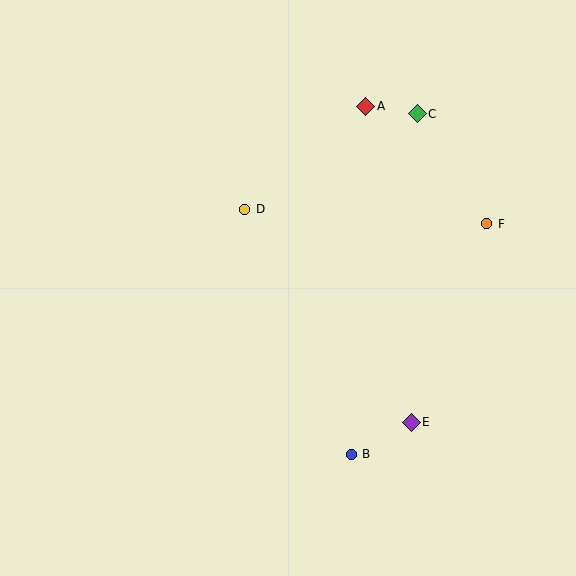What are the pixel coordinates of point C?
Point C is at (417, 114).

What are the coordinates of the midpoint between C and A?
The midpoint between C and A is at (392, 110).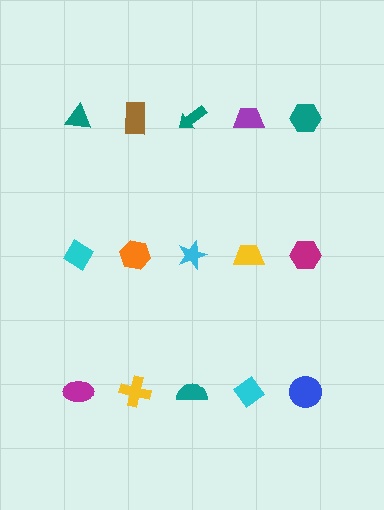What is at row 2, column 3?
A cyan star.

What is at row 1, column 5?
A teal hexagon.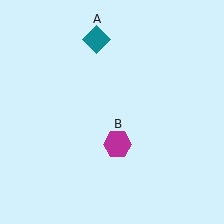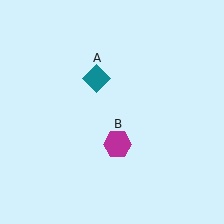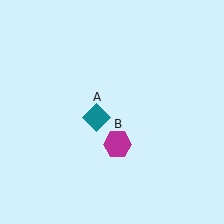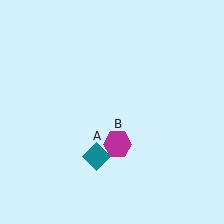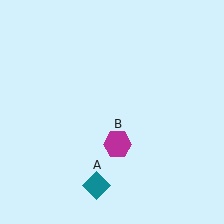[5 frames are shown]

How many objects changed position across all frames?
1 object changed position: teal diamond (object A).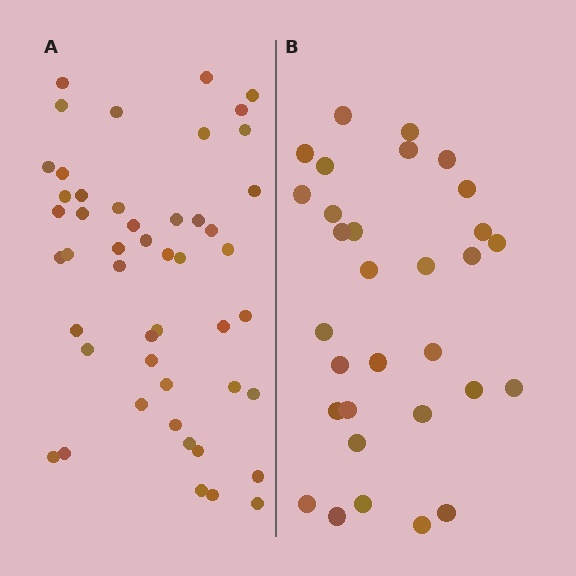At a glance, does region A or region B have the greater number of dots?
Region A (the left region) has more dots.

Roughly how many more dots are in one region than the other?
Region A has approximately 15 more dots than region B.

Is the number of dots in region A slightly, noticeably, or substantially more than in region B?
Region A has substantially more. The ratio is roughly 1.5 to 1.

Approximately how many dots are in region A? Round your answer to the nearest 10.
About 50 dots. (The exact count is 48, which rounds to 50.)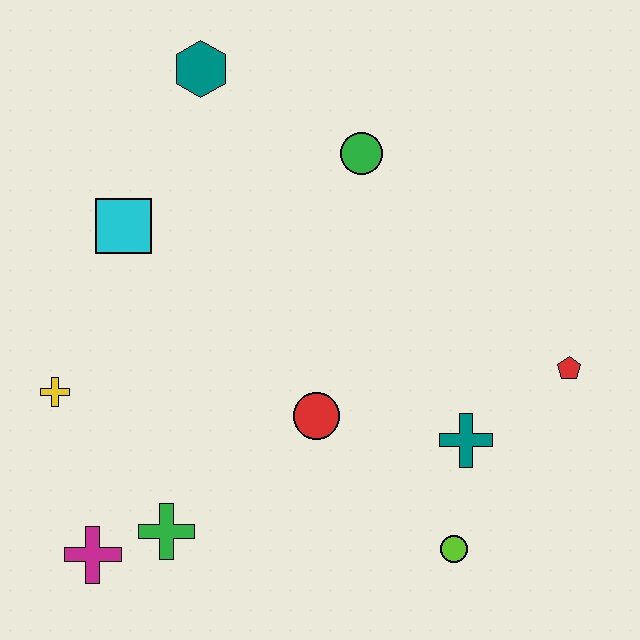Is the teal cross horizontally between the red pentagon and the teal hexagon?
Yes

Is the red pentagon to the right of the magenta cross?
Yes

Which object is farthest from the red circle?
The teal hexagon is farthest from the red circle.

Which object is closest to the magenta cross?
The green cross is closest to the magenta cross.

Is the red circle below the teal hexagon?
Yes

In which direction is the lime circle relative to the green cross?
The lime circle is to the right of the green cross.